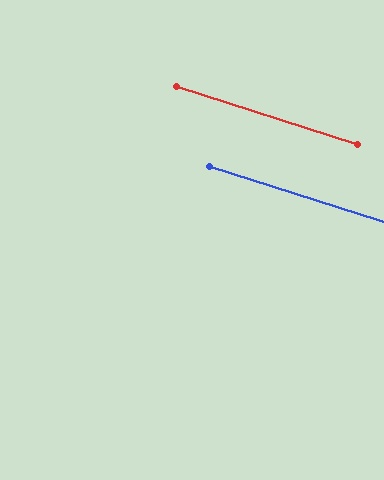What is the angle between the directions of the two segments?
Approximately 0 degrees.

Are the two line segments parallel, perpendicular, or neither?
Parallel — their directions differ by only 0.2°.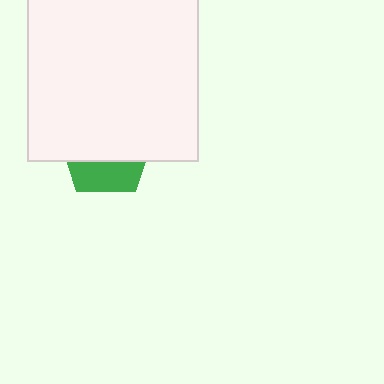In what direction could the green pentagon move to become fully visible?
The green pentagon could move down. That would shift it out from behind the white square entirely.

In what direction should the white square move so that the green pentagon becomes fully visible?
The white square should move up. That is the shortest direction to clear the overlap and leave the green pentagon fully visible.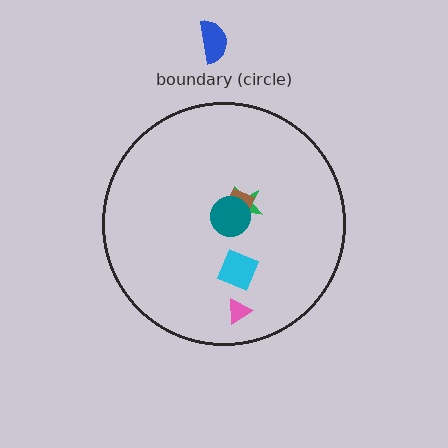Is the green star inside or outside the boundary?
Inside.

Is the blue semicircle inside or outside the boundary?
Outside.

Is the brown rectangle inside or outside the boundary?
Inside.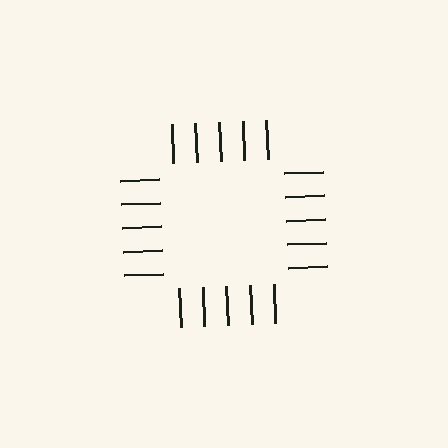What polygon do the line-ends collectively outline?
An illusory square — the line segments terminate on its edges but no continuous stroke is drawn.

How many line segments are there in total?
20 — 5 along each of the 4 edges.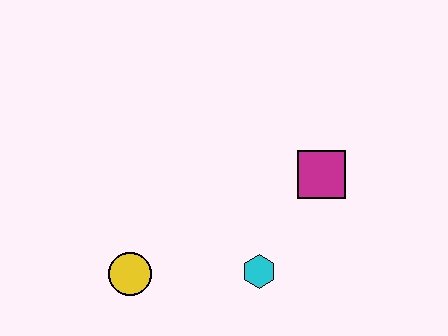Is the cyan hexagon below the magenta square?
Yes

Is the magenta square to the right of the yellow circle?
Yes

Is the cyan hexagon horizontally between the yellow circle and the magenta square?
Yes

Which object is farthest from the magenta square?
The yellow circle is farthest from the magenta square.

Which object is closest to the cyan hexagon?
The magenta square is closest to the cyan hexagon.